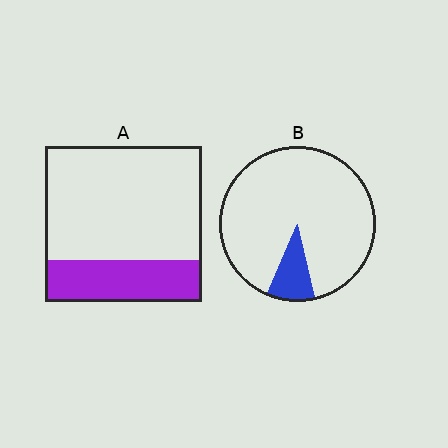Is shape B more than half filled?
No.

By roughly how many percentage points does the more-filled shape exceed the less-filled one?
By roughly 15 percentage points (A over B).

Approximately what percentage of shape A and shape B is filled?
A is approximately 25% and B is approximately 10%.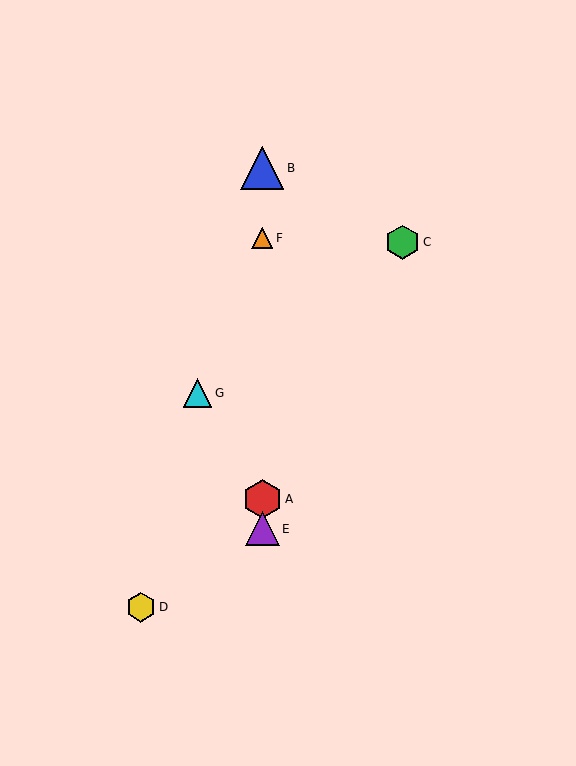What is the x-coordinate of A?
Object A is at x≈262.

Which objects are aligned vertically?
Objects A, B, E, F are aligned vertically.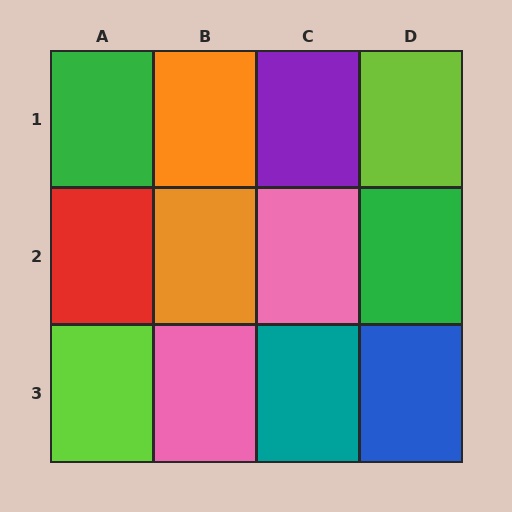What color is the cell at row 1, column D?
Lime.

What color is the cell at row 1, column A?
Green.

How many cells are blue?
1 cell is blue.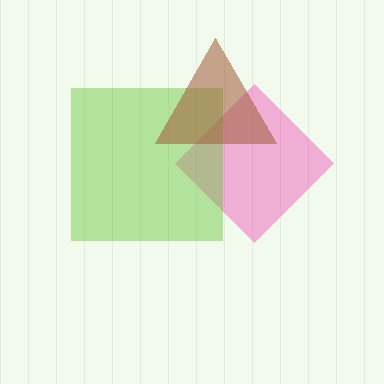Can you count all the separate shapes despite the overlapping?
Yes, there are 3 separate shapes.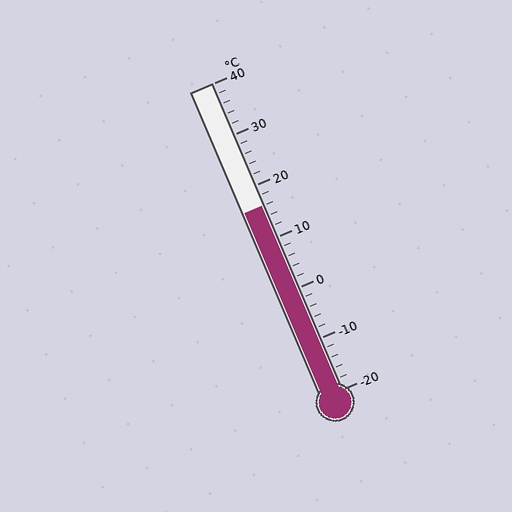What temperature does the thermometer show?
The thermometer shows approximately 16°C.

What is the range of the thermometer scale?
The thermometer scale ranges from -20°C to 40°C.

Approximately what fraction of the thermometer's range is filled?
The thermometer is filled to approximately 60% of its range.